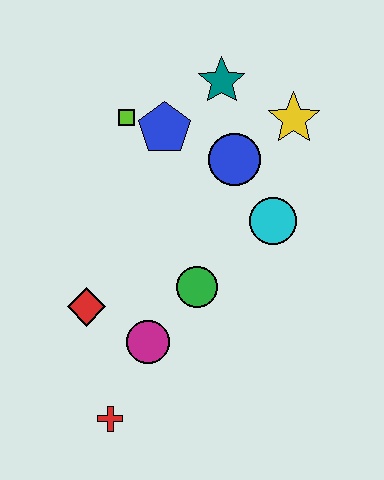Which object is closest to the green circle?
The magenta circle is closest to the green circle.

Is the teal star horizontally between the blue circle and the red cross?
Yes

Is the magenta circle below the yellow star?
Yes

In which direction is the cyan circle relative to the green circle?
The cyan circle is to the right of the green circle.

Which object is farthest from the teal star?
The red cross is farthest from the teal star.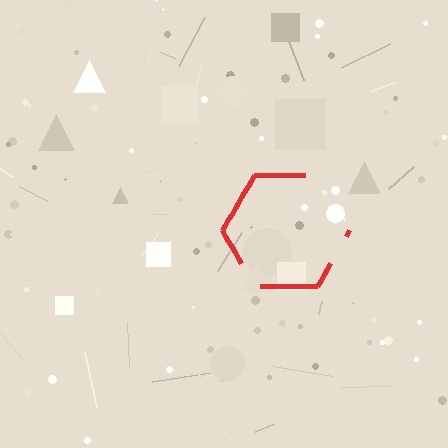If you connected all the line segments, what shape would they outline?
They would outline a hexagon.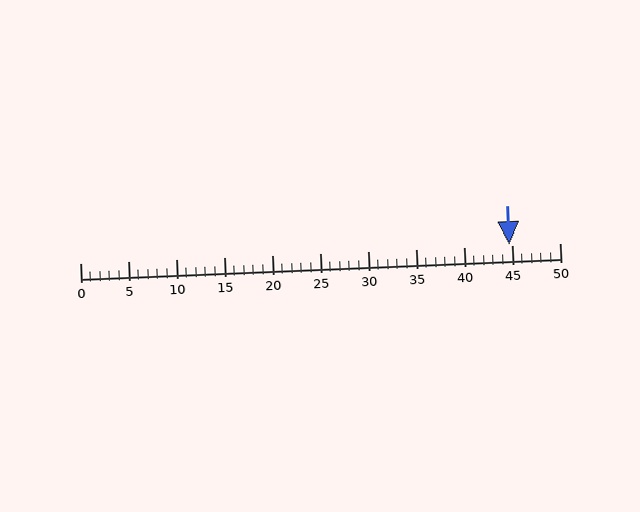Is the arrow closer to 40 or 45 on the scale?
The arrow is closer to 45.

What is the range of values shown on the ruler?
The ruler shows values from 0 to 50.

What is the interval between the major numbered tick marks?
The major tick marks are spaced 5 units apart.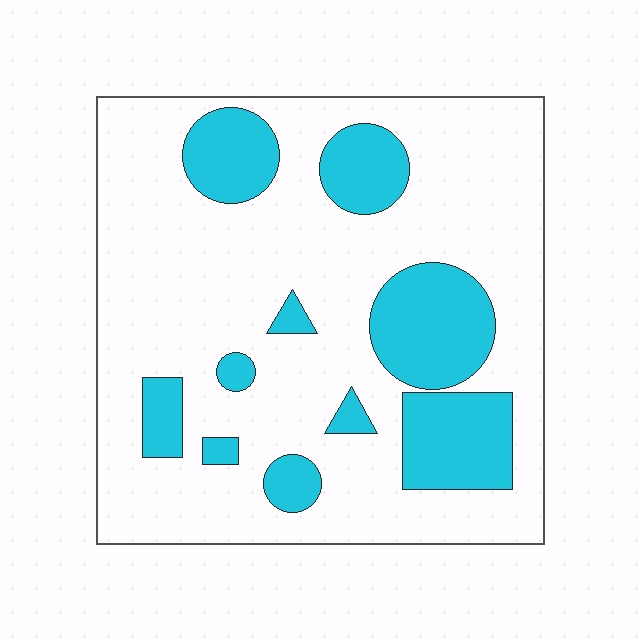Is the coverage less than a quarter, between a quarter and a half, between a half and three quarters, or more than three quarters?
Less than a quarter.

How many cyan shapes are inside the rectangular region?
10.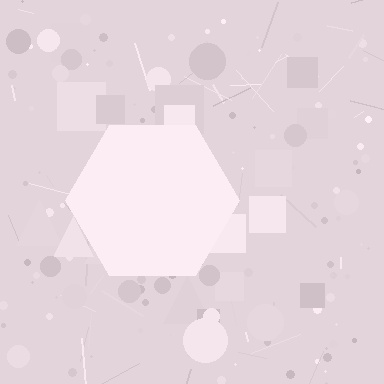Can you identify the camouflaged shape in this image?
The camouflaged shape is a hexagon.